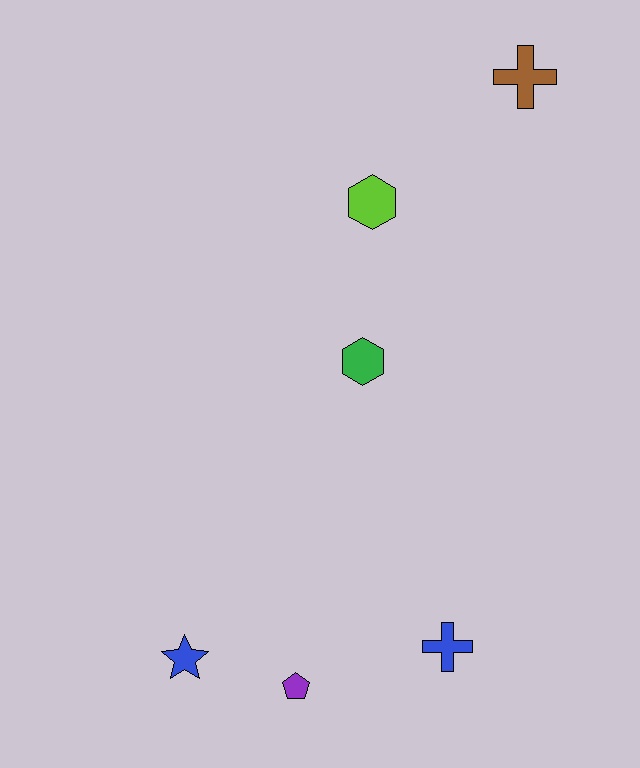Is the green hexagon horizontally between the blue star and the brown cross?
Yes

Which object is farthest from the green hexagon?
The blue star is farthest from the green hexagon.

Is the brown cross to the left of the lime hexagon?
No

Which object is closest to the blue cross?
The purple pentagon is closest to the blue cross.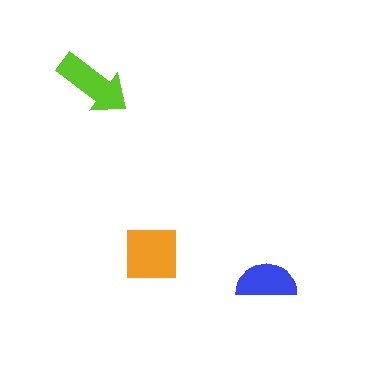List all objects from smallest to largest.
The blue semicircle, the lime arrow, the orange square.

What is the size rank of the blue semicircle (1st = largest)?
3rd.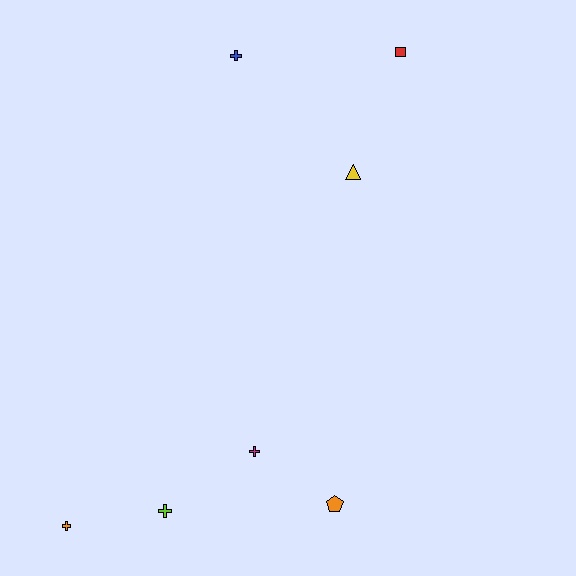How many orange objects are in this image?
There are 2 orange objects.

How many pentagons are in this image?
There is 1 pentagon.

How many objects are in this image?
There are 7 objects.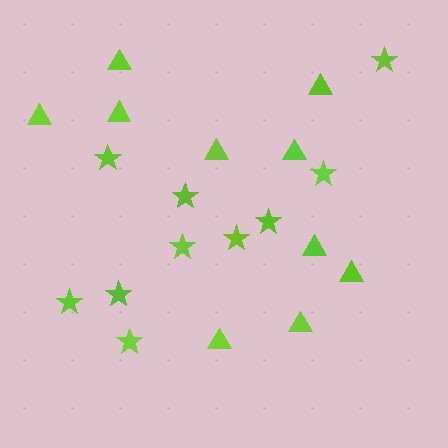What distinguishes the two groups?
There are 2 groups: one group of triangles (10) and one group of stars (10).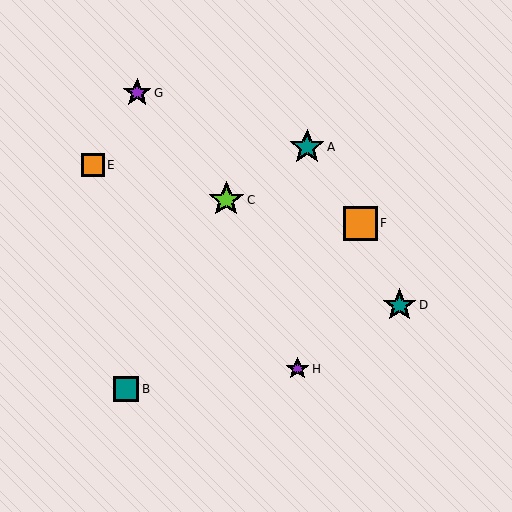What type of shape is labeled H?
Shape H is a purple star.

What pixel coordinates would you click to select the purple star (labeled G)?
Click at (137, 93) to select the purple star G.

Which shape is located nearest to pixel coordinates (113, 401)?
The teal square (labeled B) at (126, 389) is nearest to that location.